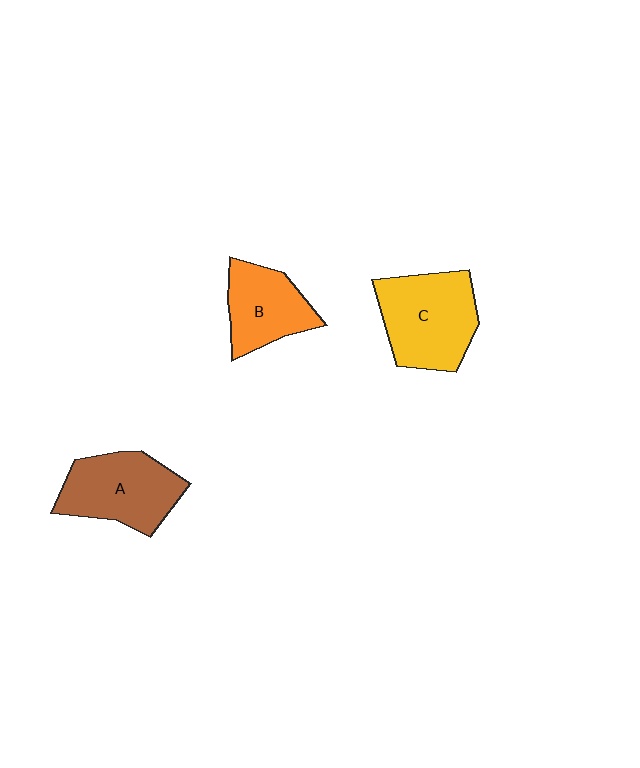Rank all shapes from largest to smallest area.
From largest to smallest: C (yellow), A (brown), B (orange).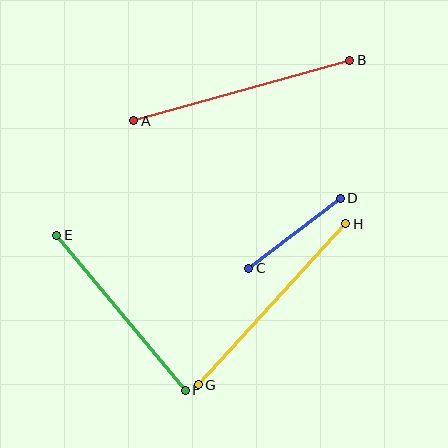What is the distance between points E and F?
The distance is approximately 201 pixels.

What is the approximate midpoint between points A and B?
The midpoint is at approximately (242, 91) pixels.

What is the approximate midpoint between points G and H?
The midpoint is at approximately (272, 304) pixels.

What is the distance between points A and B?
The distance is approximately 224 pixels.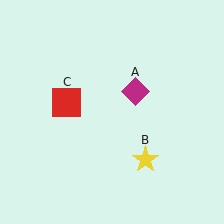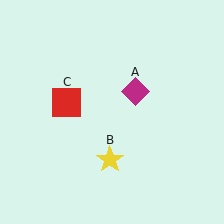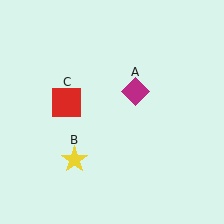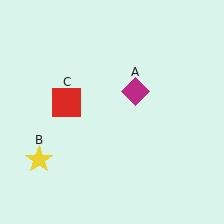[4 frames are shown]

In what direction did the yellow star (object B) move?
The yellow star (object B) moved left.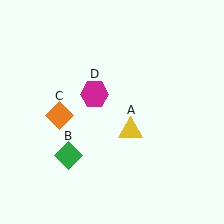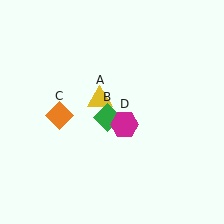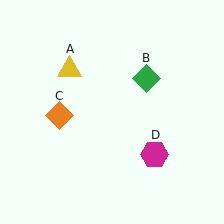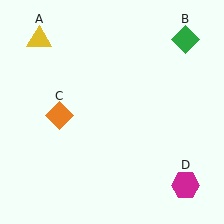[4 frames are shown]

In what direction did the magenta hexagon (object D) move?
The magenta hexagon (object D) moved down and to the right.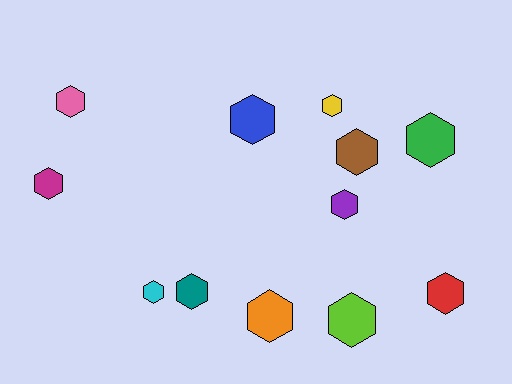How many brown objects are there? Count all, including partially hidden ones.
There is 1 brown object.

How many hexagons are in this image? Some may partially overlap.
There are 12 hexagons.